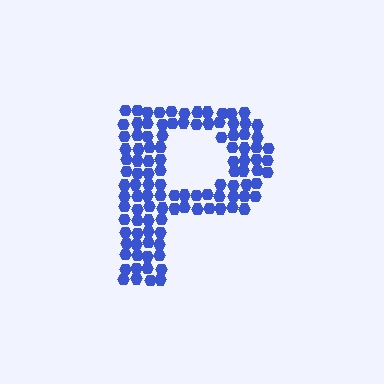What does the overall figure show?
The overall figure shows the letter P.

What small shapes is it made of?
It is made of small hexagons.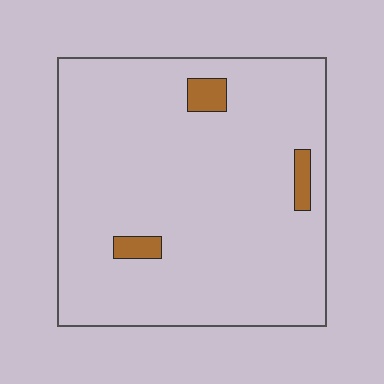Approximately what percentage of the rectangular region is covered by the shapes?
Approximately 5%.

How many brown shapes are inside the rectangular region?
3.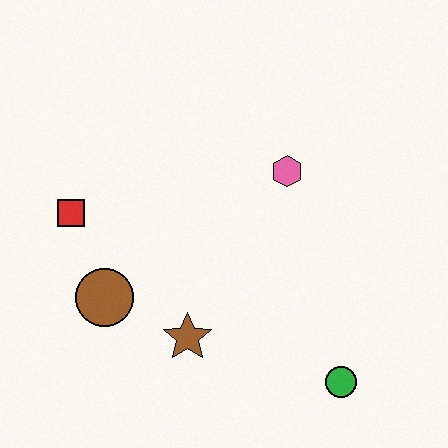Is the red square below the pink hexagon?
Yes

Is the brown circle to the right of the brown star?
No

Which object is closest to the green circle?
The brown star is closest to the green circle.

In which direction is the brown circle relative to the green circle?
The brown circle is to the left of the green circle.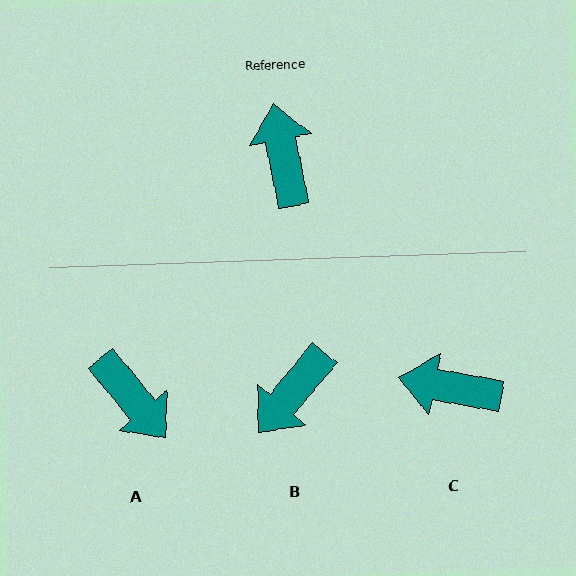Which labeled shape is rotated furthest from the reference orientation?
A, about 152 degrees away.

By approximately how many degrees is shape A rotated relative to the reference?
Approximately 152 degrees clockwise.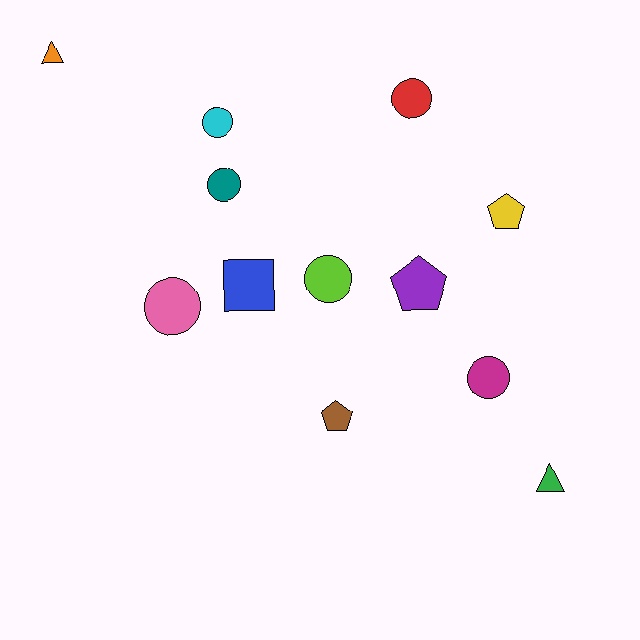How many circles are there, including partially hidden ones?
There are 6 circles.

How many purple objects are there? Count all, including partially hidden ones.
There is 1 purple object.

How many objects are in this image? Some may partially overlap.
There are 12 objects.